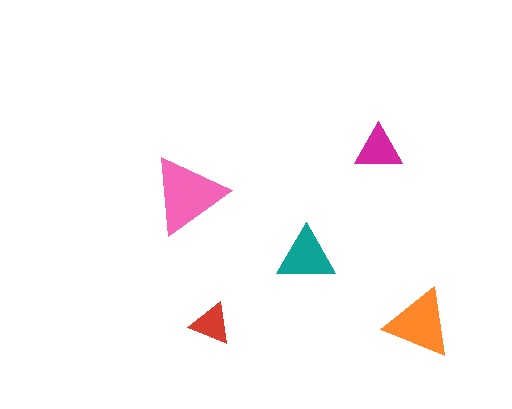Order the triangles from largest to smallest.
the pink one, the orange one, the teal one, the magenta one, the red one.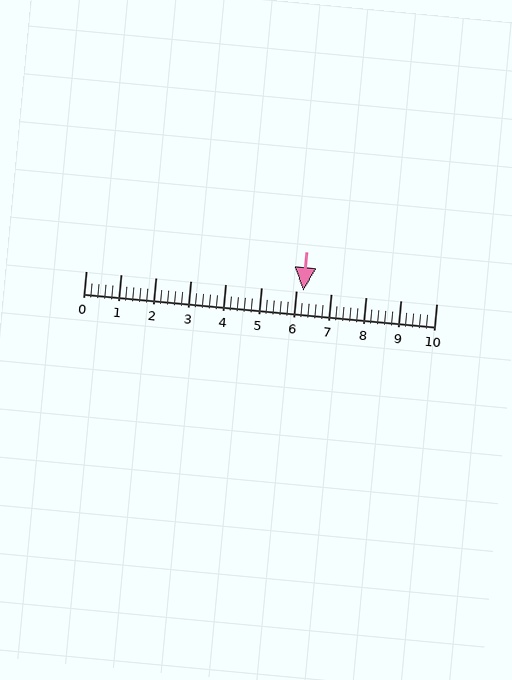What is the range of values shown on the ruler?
The ruler shows values from 0 to 10.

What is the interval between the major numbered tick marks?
The major tick marks are spaced 1 units apart.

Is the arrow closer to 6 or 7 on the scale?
The arrow is closer to 6.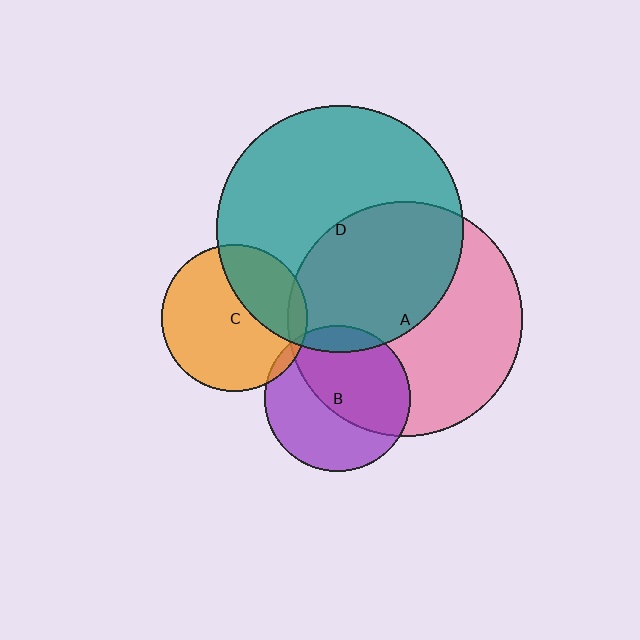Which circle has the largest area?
Circle D (teal).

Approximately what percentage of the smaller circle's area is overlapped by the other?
Approximately 45%.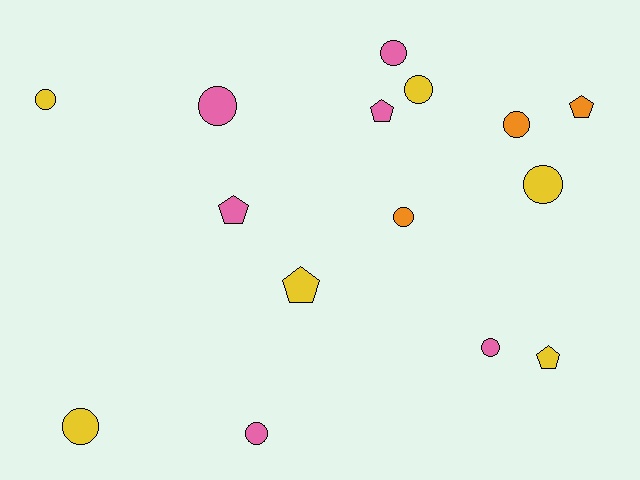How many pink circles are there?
There are 4 pink circles.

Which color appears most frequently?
Pink, with 6 objects.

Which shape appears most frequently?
Circle, with 10 objects.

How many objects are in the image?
There are 15 objects.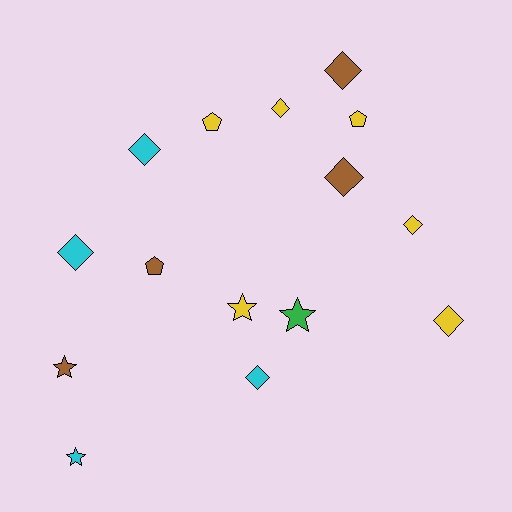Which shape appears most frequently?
Diamond, with 8 objects.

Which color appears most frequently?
Yellow, with 6 objects.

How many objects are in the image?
There are 15 objects.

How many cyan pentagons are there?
There are no cyan pentagons.